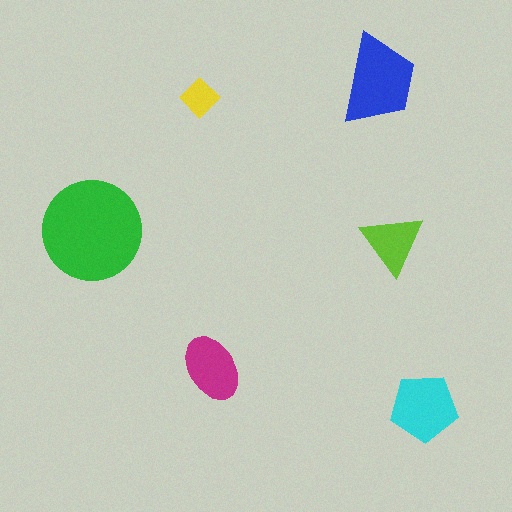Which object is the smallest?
The yellow diamond.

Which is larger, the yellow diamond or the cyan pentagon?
The cyan pentagon.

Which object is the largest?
The green circle.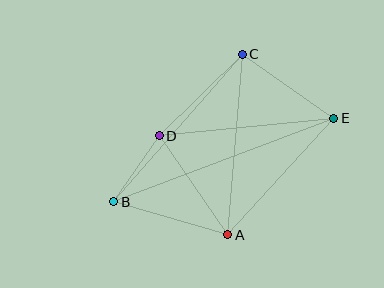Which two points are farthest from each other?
Points B and E are farthest from each other.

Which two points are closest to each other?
Points B and D are closest to each other.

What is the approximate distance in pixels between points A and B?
The distance between A and B is approximately 118 pixels.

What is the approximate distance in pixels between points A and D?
The distance between A and D is approximately 120 pixels.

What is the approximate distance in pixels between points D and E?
The distance between D and E is approximately 175 pixels.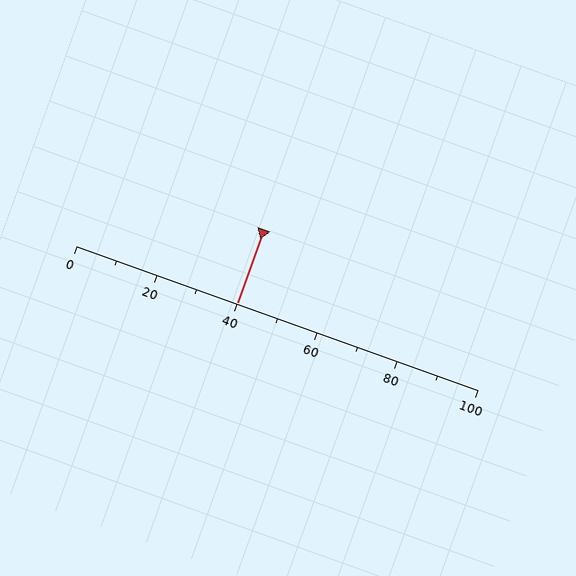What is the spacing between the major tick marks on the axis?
The major ticks are spaced 20 apart.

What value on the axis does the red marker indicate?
The marker indicates approximately 40.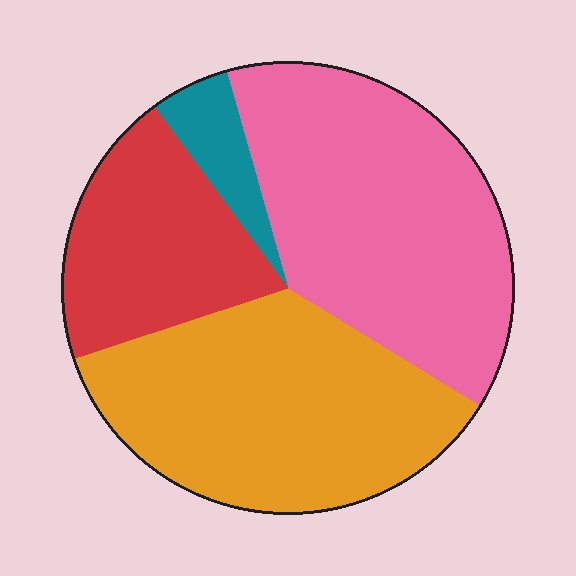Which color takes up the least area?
Teal, at roughly 5%.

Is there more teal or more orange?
Orange.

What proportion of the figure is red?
Red takes up about one fifth (1/5) of the figure.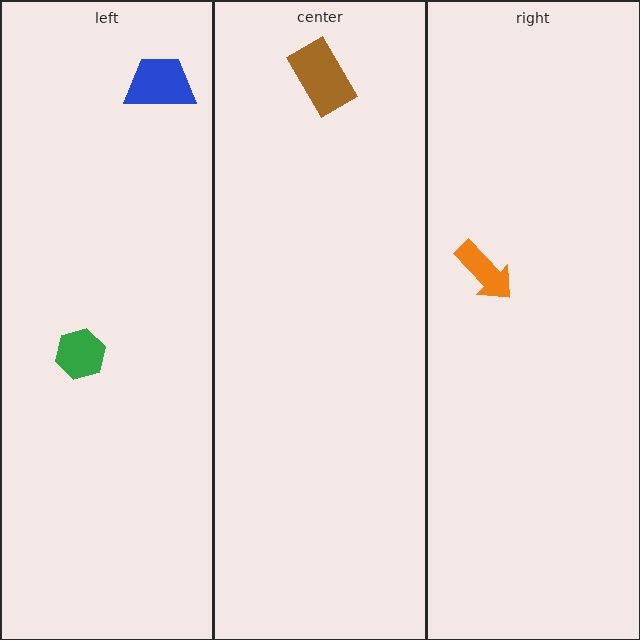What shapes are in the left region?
The green hexagon, the blue trapezoid.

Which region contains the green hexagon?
The left region.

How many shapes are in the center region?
1.